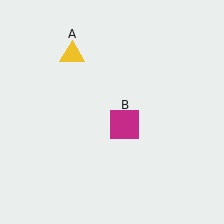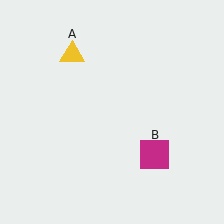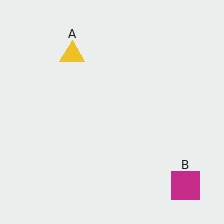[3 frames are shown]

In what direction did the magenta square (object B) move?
The magenta square (object B) moved down and to the right.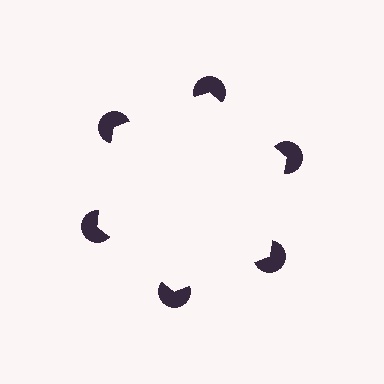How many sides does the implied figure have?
6 sides.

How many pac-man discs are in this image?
There are 6 — one at each vertex of the illusory hexagon.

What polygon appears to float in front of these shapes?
An illusory hexagon — its edges are inferred from the aligned wedge cuts in the pac-man discs, not physically drawn.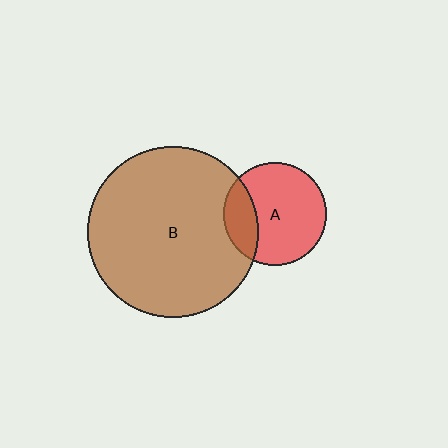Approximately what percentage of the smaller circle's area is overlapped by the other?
Approximately 25%.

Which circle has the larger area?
Circle B (brown).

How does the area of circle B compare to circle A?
Approximately 2.7 times.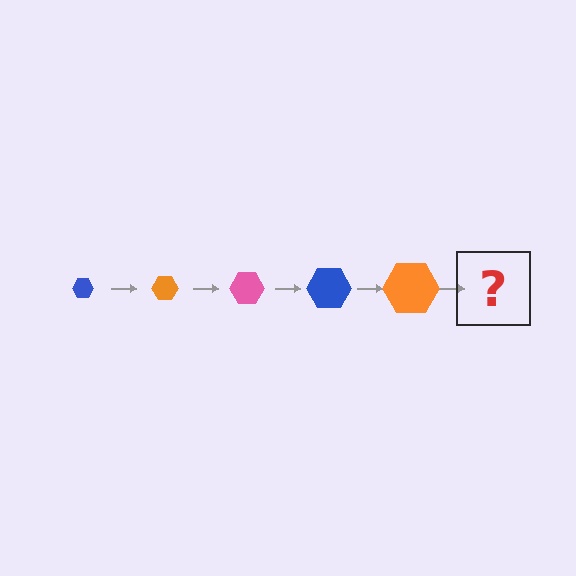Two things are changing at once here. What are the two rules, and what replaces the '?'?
The two rules are that the hexagon grows larger each step and the color cycles through blue, orange, and pink. The '?' should be a pink hexagon, larger than the previous one.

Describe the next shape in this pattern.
It should be a pink hexagon, larger than the previous one.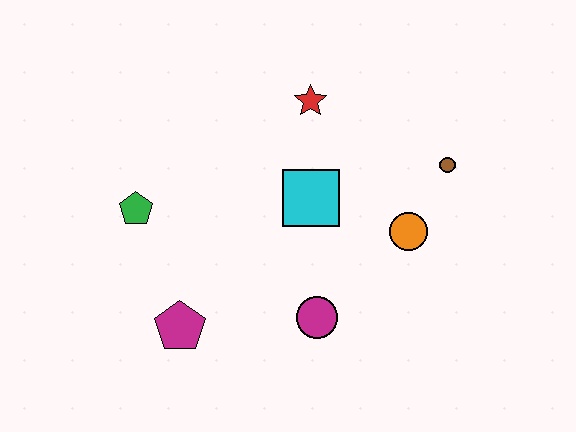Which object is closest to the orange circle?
The brown circle is closest to the orange circle.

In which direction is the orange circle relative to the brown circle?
The orange circle is below the brown circle.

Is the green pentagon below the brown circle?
Yes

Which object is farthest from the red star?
The magenta pentagon is farthest from the red star.